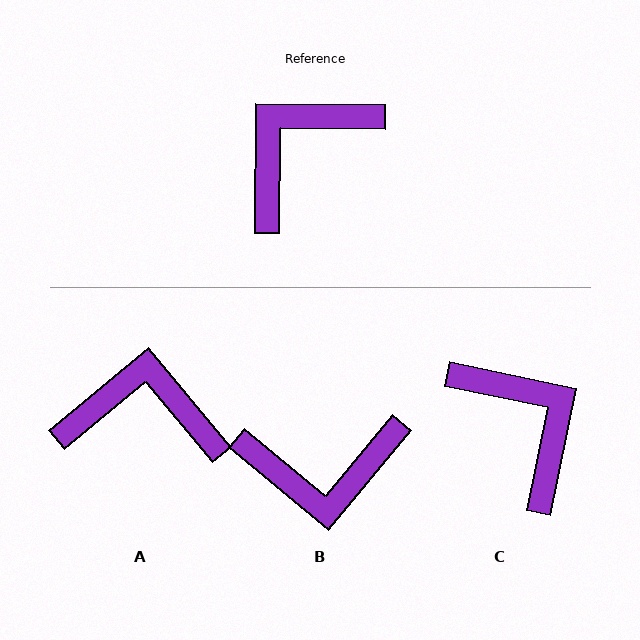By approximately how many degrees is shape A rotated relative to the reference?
Approximately 50 degrees clockwise.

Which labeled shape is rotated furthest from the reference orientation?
B, about 141 degrees away.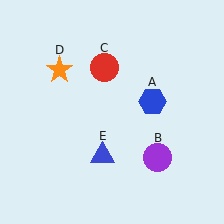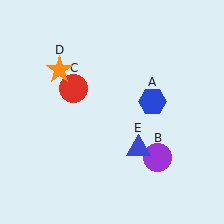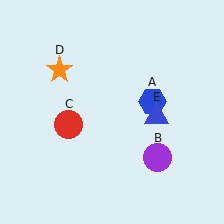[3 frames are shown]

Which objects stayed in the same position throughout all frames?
Blue hexagon (object A) and purple circle (object B) and orange star (object D) remained stationary.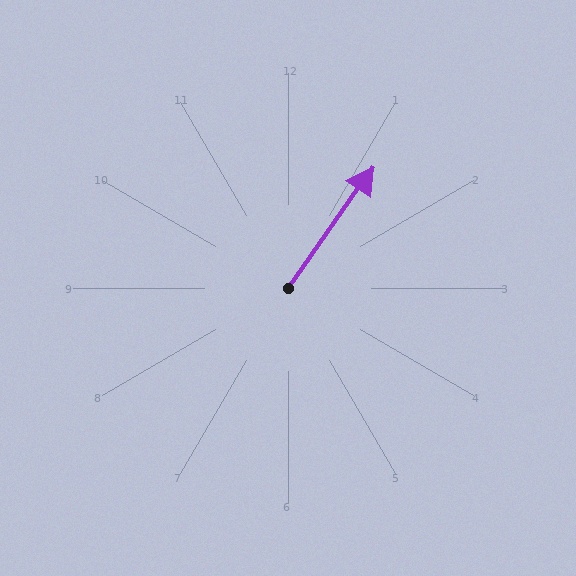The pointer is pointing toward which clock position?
Roughly 1 o'clock.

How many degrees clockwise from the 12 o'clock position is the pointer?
Approximately 35 degrees.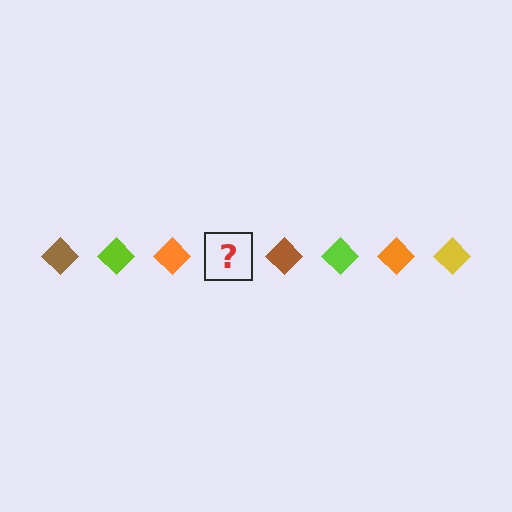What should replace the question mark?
The question mark should be replaced with a yellow diamond.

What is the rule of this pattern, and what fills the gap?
The rule is that the pattern cycles through brown, lime, orange, yellow diamonds. The gap should be filled with a yellow diamond.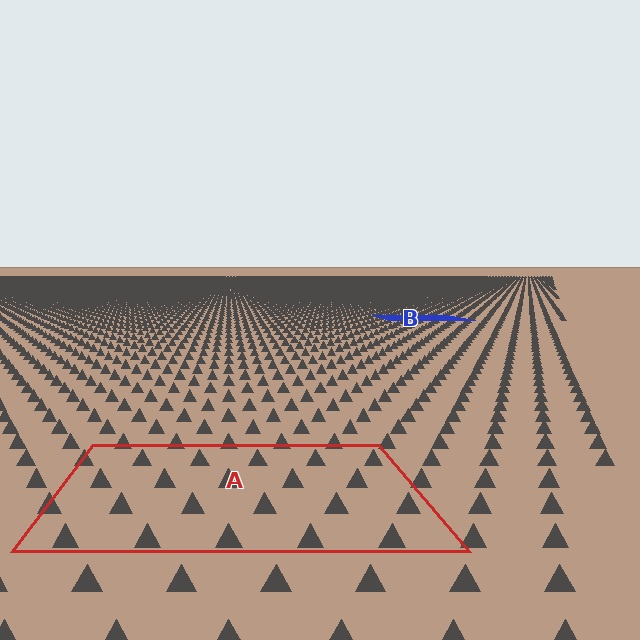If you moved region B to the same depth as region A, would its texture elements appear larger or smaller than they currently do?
They would appear larger. At a closer depth, the same texture elements are projected at a bigger on-screen size.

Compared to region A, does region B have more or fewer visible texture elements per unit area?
Region B has more texture elements per unit area — they are packed more densely because it is farther away.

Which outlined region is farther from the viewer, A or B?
Region B is farther from the viewer — the texture elements inside it appear smaller and more densely packed.